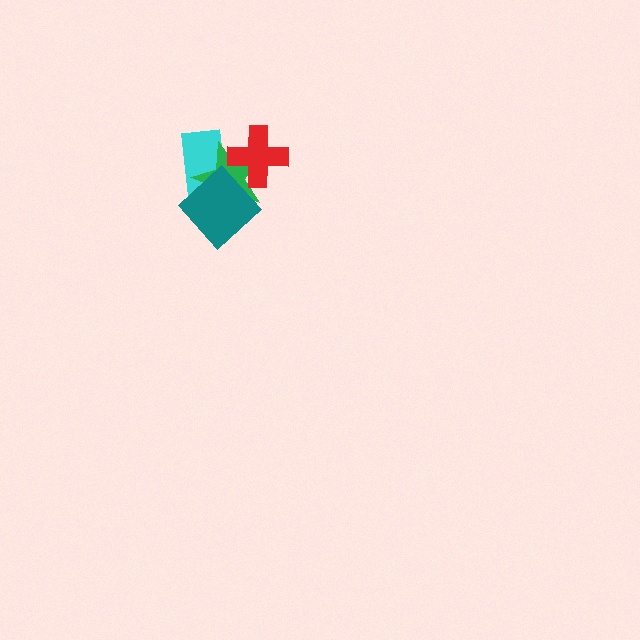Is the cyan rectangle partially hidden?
Yes, it is partially covered by another shape.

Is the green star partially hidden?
Yes, it is partially covered by another shape.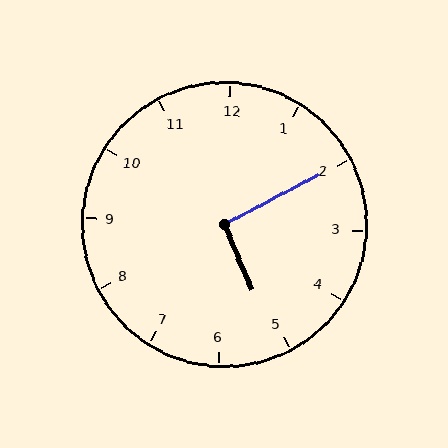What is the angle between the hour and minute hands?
Approximately 95 degrees.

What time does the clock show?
5:10.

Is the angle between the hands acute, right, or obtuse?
It is right.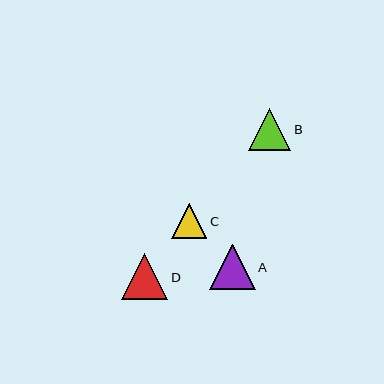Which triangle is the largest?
Triangle D is the largest with a size of approximately 46 pixels.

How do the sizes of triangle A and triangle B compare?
Triangle A and triangle B are approximately the same size.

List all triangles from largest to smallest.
From largest to smallest: D, A, B, C.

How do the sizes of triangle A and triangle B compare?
Triangle A and triangle B are approximately the same size.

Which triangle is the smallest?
Triangle C is the smallest with a size of approximately 36 pixels.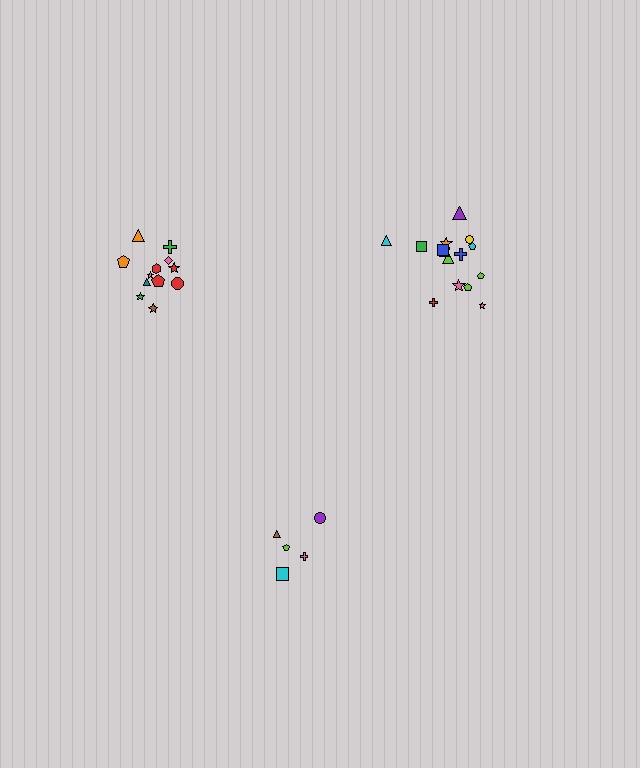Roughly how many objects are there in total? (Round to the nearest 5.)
Roughly 30 objects in total.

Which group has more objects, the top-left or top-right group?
The top-right group.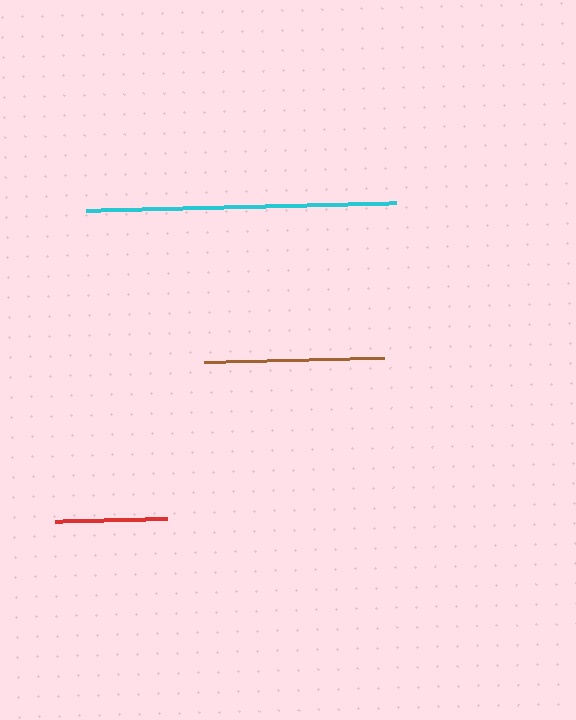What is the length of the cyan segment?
The cyan segment is approximately 310 pixels long.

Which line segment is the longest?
The cyan line is the longest at approximately 310 pixels.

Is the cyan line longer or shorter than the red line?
The cyan line is longer than the red line.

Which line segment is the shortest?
The red line is the shortest at approximately 111 pixels.